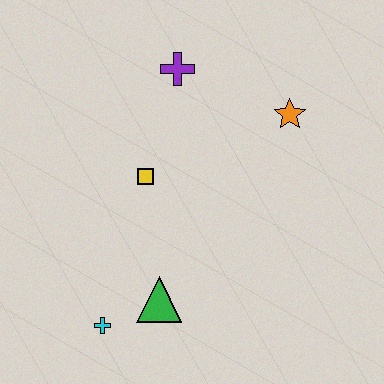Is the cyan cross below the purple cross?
Yes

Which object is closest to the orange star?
The purple cross is closest to the orange star.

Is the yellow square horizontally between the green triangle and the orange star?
No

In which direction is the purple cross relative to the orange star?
The purple cross is to the left of the orange star.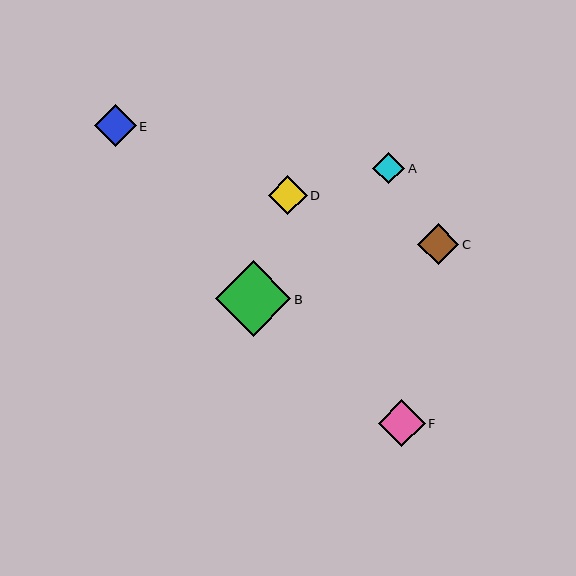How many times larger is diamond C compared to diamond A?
Diamond C is approximately 1.3 times the size of diamond A.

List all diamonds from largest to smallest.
From largest to smallest: B, F, E, C, D, A.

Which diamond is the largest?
Diamond B is the largest with a size of approximately 76 pixels.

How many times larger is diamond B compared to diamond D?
Diamond B is approximately 1.9 times the size of diamond D.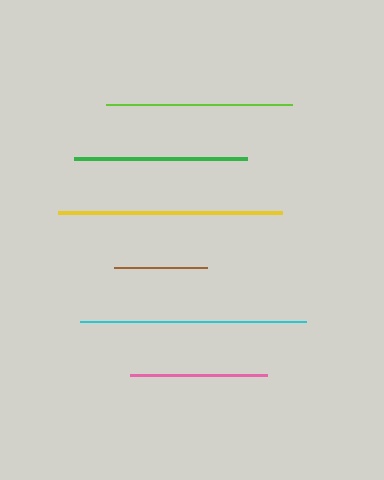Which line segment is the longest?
The cyan line is the longest at approximately 225 pixels.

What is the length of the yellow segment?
The yellow segment is approximately 224 pixels long.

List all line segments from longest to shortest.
From longest to shortest: cyan, yellow, lime, green, pink, brown.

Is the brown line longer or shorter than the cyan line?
The cyan line is longer than the brown line.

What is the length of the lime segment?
The lime segment is approximately 185 pixels long.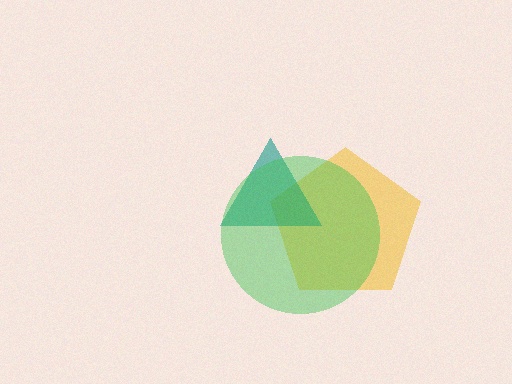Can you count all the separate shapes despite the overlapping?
Yes, there are 3 separate shapes.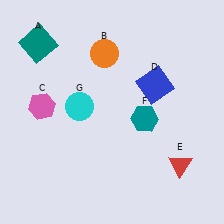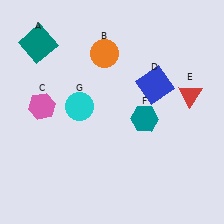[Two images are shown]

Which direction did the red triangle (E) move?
The red triangle (E) moved up.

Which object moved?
The red triangle (E) moved up.